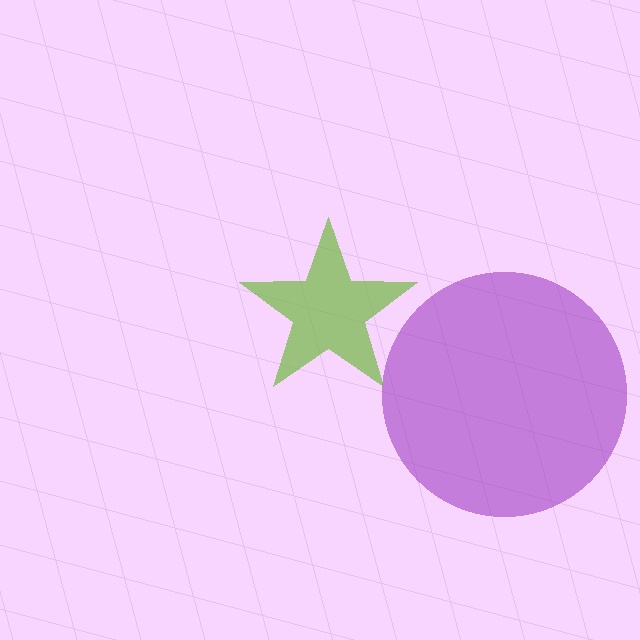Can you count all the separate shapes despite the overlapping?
Yes, there are 2 separate shapes.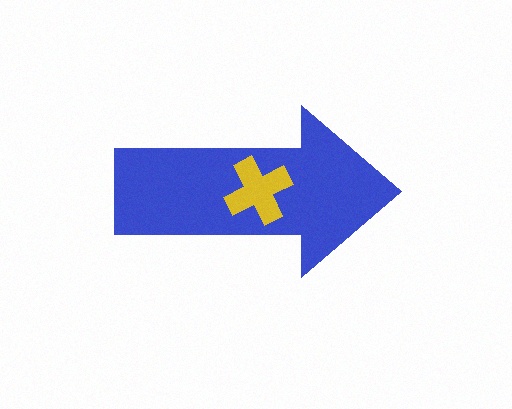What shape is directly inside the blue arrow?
The yellow cross.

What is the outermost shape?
The blue arrow.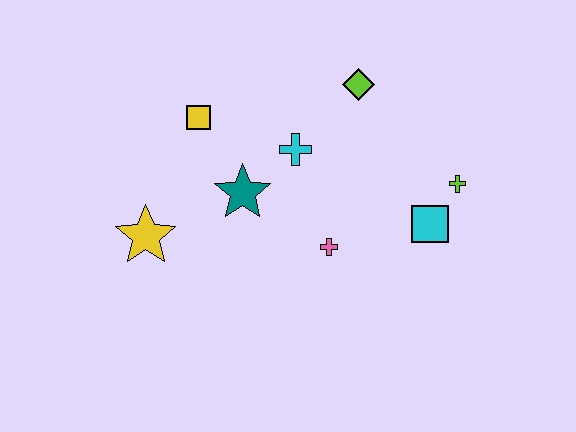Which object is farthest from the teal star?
The lime cross is farthest from the teal star.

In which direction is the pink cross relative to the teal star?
The pink cross is to the right of the teal star.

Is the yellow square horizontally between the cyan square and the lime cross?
No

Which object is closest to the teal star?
The cyan cross is closest to the teal star.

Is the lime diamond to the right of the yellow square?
Yes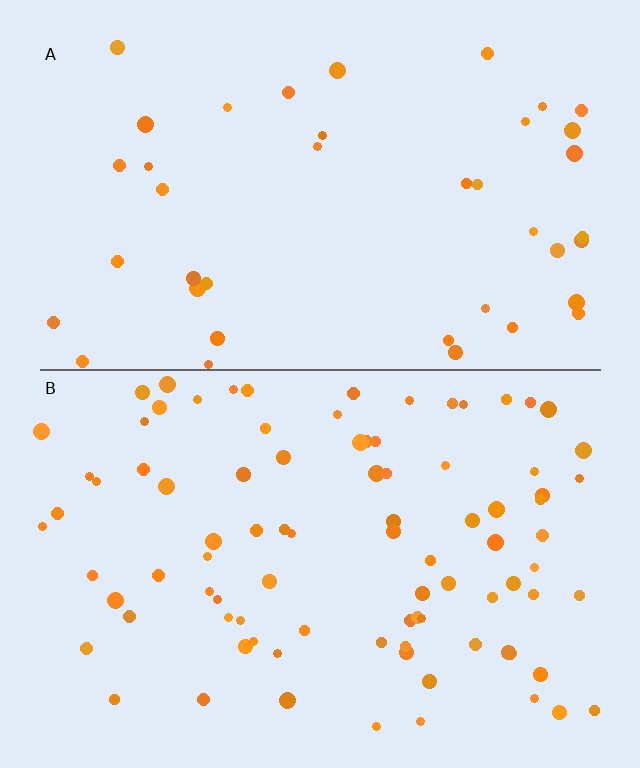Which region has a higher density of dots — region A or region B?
B (the bottom).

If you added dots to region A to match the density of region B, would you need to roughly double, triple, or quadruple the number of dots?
Approximately double.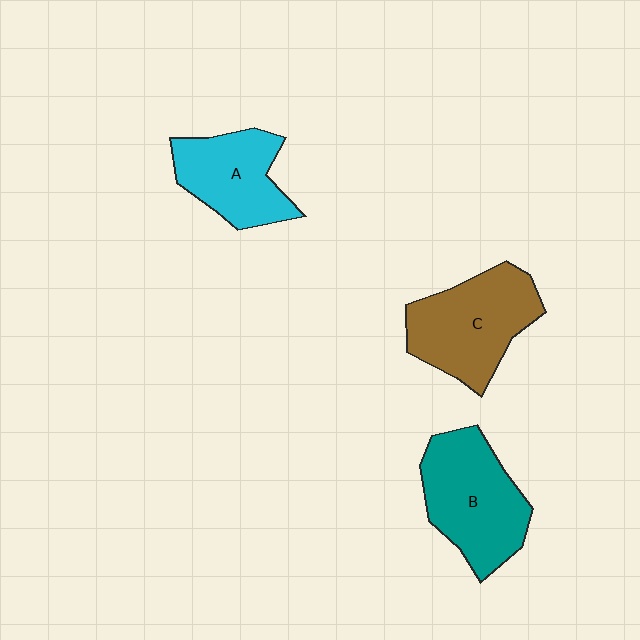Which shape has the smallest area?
Shape A (cyan).